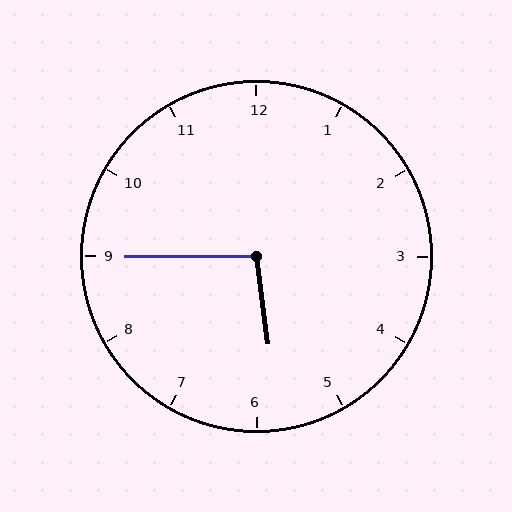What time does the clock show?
5:45.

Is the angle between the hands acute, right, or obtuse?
It is obtuse.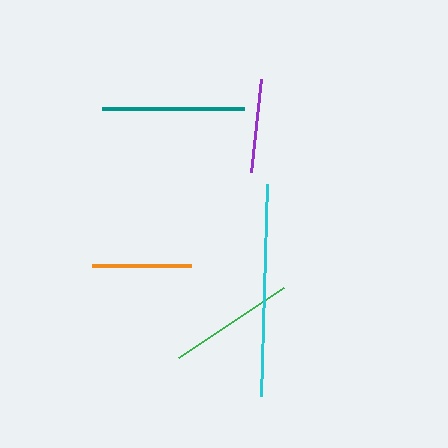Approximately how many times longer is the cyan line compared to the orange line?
The cyan line is approximately 2.1 times the length of the orange line.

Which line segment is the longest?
The cyan line is the longest at approximately 212 pixels.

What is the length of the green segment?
The green segment is approximately 126 pixels long.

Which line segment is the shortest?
The purple line is the shortest at approximately 94 pixels.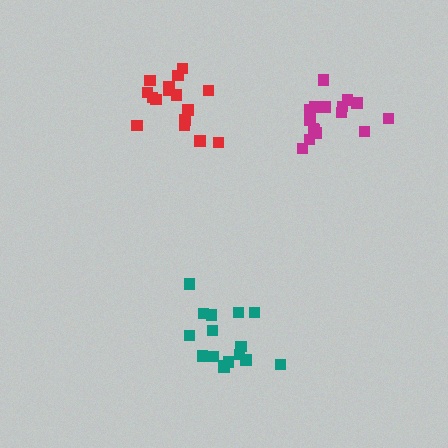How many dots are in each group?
Group 1: 16 dots, Group 2: 16 dots, Group 3: 16 dots (48 total).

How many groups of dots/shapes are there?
There are 3 groups.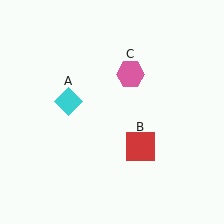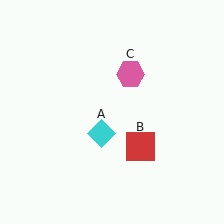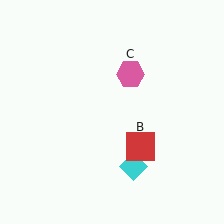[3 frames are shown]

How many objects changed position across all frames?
1 object changed position: cyan diamond (object A).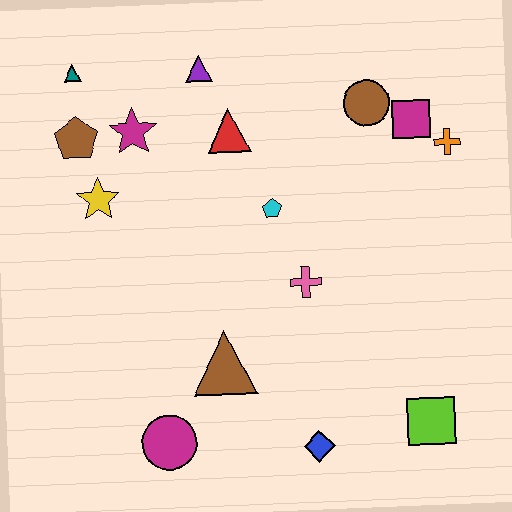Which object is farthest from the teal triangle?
The lime square is farthest from the teal triangle.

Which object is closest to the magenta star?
The brown pentagon is closest to the magenta star.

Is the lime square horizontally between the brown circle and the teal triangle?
No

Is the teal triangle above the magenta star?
Yes